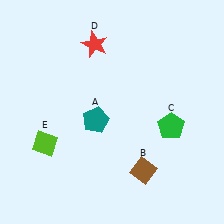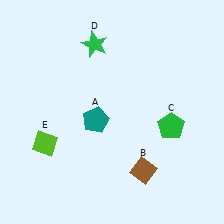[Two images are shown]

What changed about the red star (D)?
In Image 1, D is red. In Image 2, it changed to green.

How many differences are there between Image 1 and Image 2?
There is 1 difference between the two images.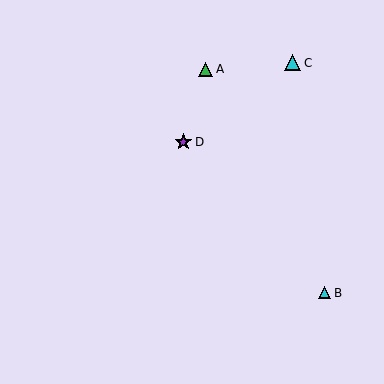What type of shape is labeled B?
Shape B is a cyan triangle.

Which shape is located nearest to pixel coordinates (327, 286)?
The cyan triangle (labeled B) at (325, 293) is nearest to that location.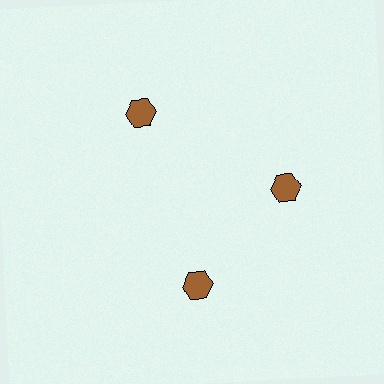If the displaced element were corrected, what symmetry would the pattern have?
It would have 3-fold rotational symmetry — the pattern would map onto itself every 120 degrees.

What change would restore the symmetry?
The symmetry would be restored by rotating it back into even spacing with its neighbors so that all 3 hexagons sit at equal angles and equal distance from the center.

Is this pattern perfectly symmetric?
No. The 3 brown hexagons are arranged in a ring, but one element near the 7 o'clock position is rotated out of alignment along the ring, breaking the 3-fold rotational symmetry.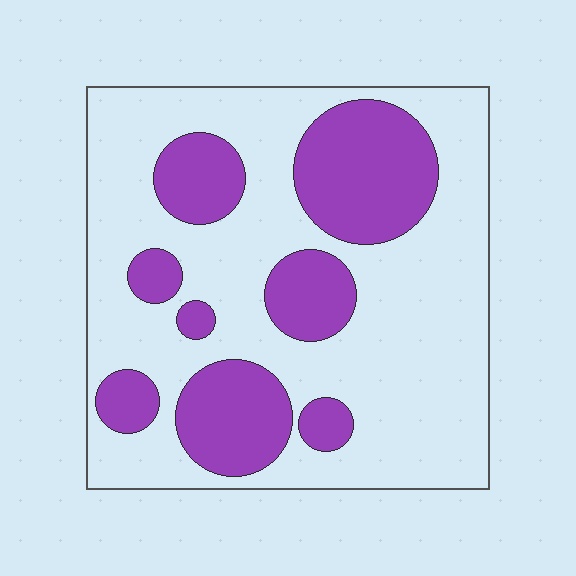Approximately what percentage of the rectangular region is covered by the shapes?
Approximately 30%.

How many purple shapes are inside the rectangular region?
8.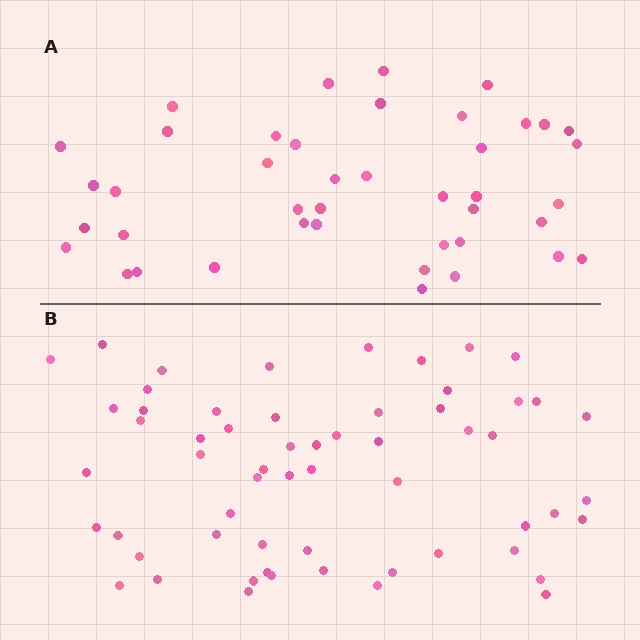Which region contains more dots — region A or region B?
Region B (the bottom region) has more dots.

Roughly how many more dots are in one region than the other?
Region B has approximately 15 more dots than region A.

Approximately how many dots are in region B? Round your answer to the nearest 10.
About 60 dots. (The exact count is 59, which rounds to 60.)